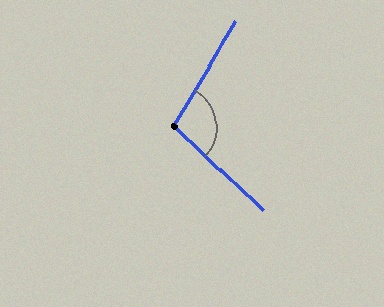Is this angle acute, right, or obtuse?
It is obtuse.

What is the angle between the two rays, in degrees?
Approximately 103 degrees.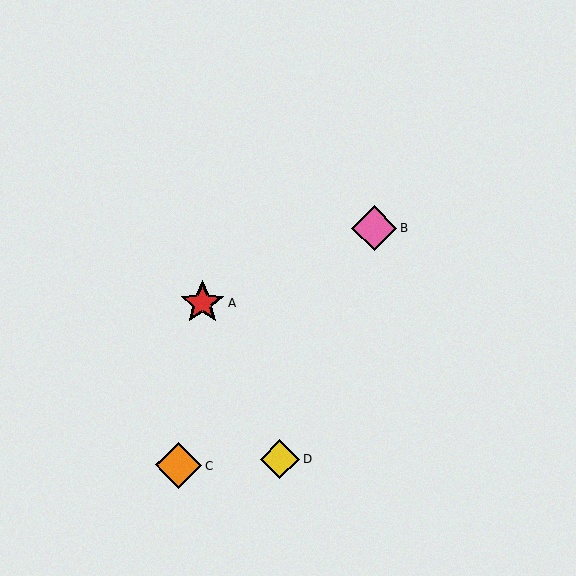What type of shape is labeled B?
Shape B is a pink diamond.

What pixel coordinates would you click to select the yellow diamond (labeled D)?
Click at (280, 459) to select the yellow diamond D.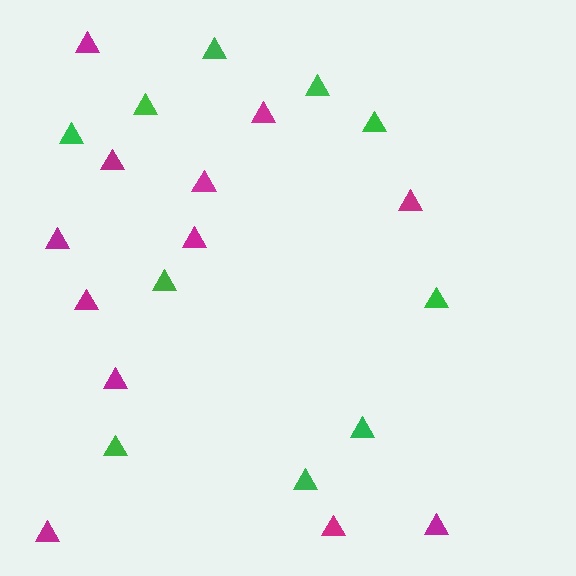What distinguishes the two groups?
There are 2 groups: one group of magenta triangles (12) and one group of green triangles (10).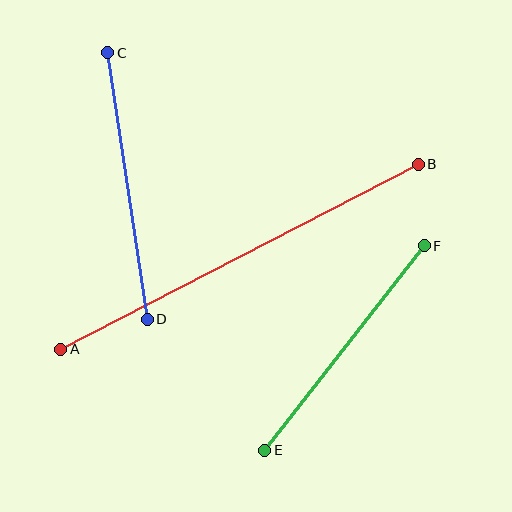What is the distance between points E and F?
The distance is approximately 259 pixels.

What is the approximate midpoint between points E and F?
The midpoint is at approximately (344, 348) pixels.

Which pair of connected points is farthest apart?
Points A and B are farthest apart.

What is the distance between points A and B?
The distance is approximately 402 pixels.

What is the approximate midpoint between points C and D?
The midpoint is at approximately (128, 186) pixels.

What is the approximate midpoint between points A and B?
The midpoint is at approximately (240, 257) pixels.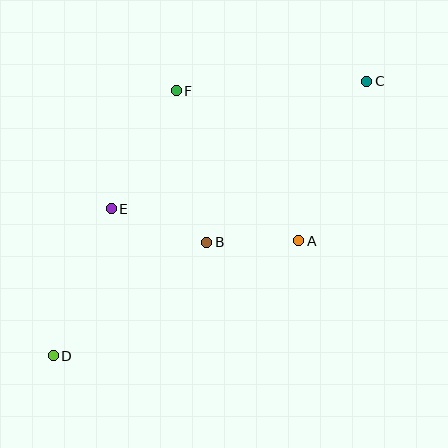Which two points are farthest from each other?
Points C and D are farthest from each other.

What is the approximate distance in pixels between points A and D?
The distance between A and D is approximately 271 pixels.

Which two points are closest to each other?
Points A and B are closest to each other.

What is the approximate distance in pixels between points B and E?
The distance between B and E is approximately 101 pixels.